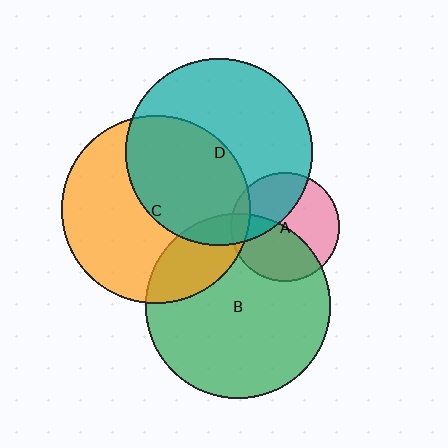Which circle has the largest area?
Circle C (orange).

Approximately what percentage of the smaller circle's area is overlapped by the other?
Approximately 20%.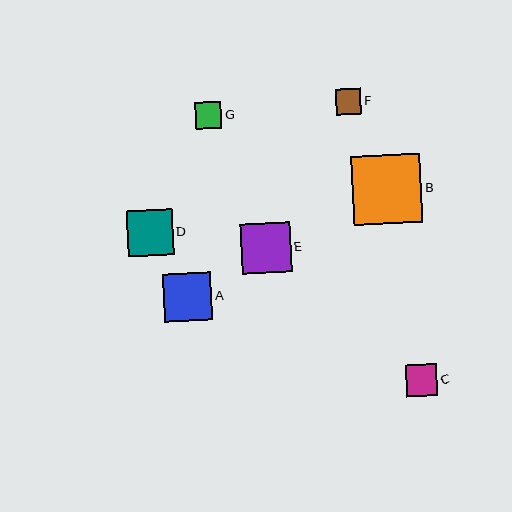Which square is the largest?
Square B is the largest with a size of approximately 69 pixels.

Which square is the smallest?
Square F is the smallest with a size of approximately 26 pixels.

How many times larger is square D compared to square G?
Square D is approximately 1.8 times the size of square G.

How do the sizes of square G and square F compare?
Square G and square F are approximately the same size.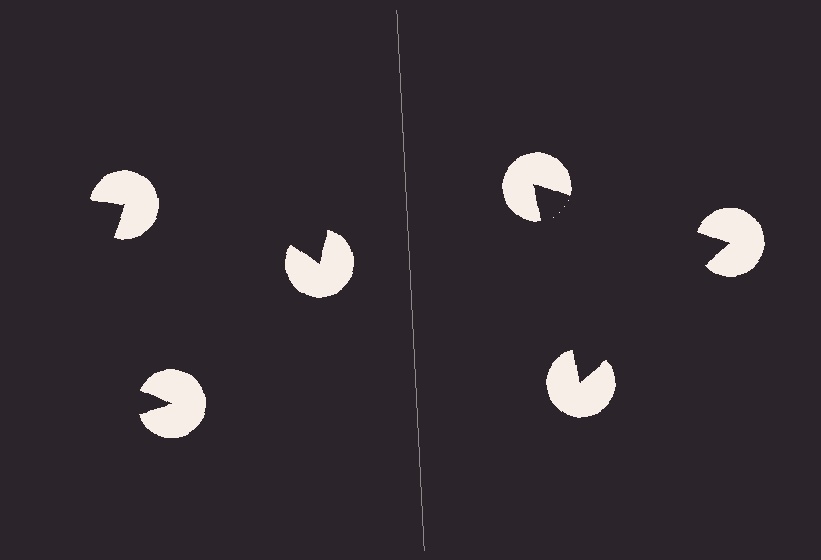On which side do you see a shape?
An illusory triangle appears on the right side. On the left side the wedge cuts are rotated, so no coherent shape forms.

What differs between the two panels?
The pac-man discs are positioned identically on both sides; only the wedge orientations differ. On the right they align to a triangle; on the left they are misaligned.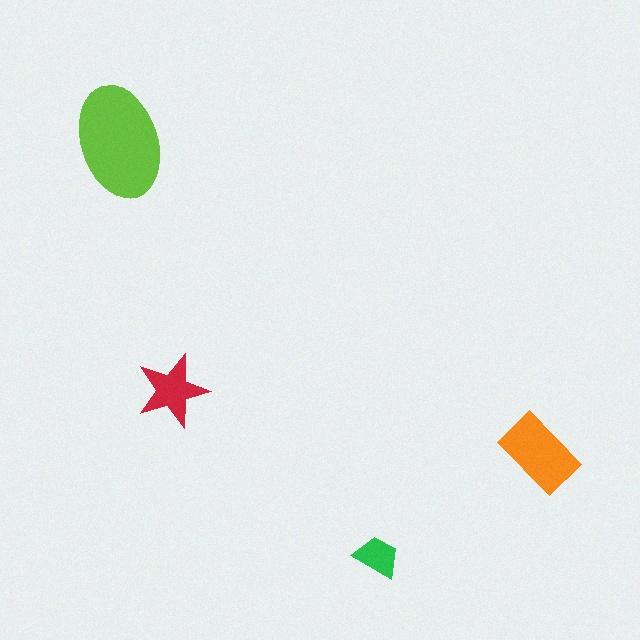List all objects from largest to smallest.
The lime ellipse, the orange rectangle, the red star, the green trapezoid.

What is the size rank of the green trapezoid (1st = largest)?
4th.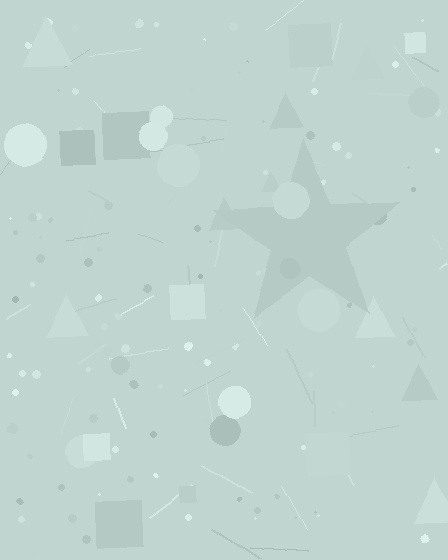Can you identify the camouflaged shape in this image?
The camouflaged shape is a star.